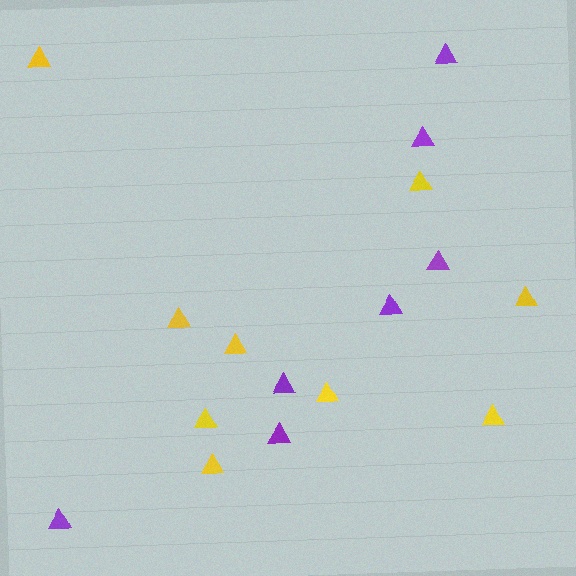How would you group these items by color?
There are 2 groups: one group of purple triangles (7) and one group of yellow triangles (9).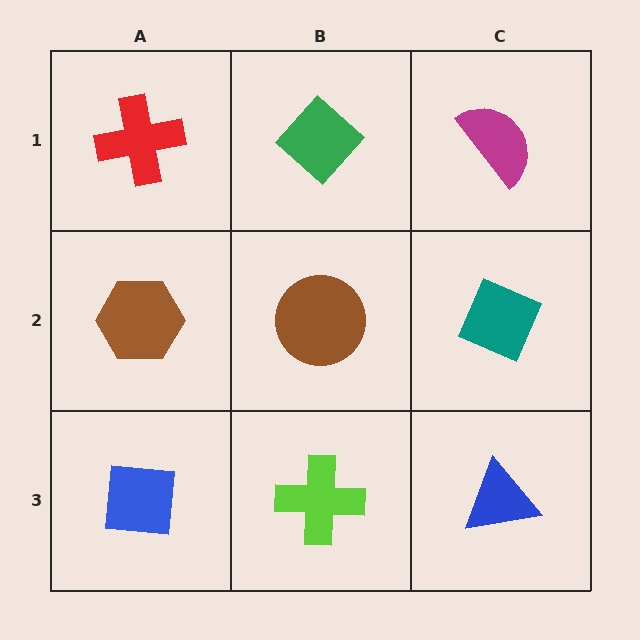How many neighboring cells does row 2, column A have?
3.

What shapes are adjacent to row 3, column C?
A teal diamond (row 2, column C), a lime cross (row 3, column B).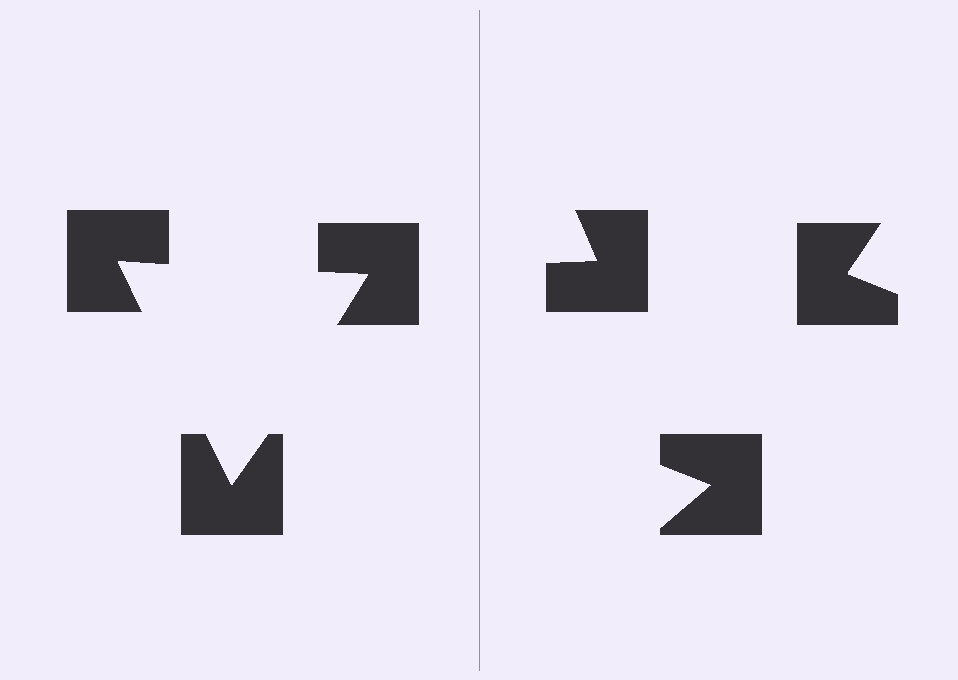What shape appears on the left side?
An illusory triangle.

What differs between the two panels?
The notched squares are positioned identically on both sides; only the wedge orientations differ. On the left they align to a triangle; on the right they are misaligned.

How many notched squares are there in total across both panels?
6 — 3 on each side.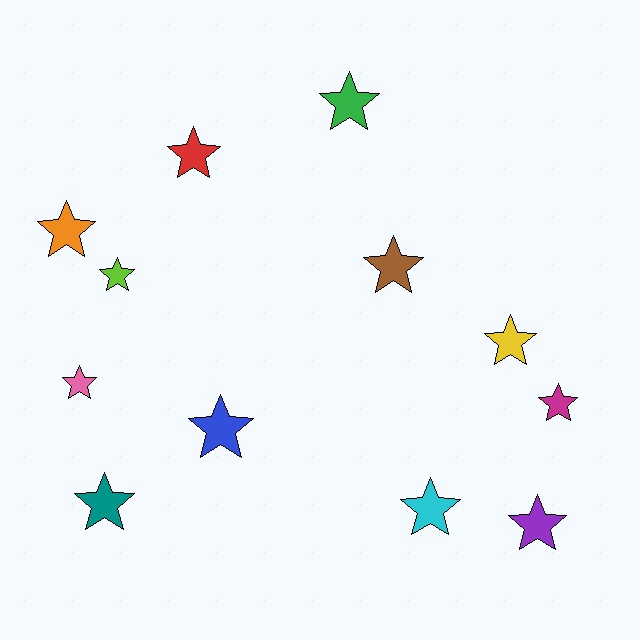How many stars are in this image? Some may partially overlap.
There are 12 stars.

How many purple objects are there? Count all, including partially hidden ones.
There is 1 purple object.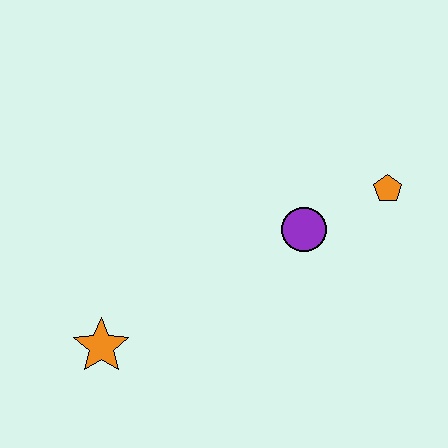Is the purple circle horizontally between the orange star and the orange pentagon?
Yes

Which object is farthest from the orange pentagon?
The orange star is farthest from the orange pentagon.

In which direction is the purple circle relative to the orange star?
The purple circle is to the right of the orange star.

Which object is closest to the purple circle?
The orange pentagon is closest to the purple circle.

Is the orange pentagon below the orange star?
No